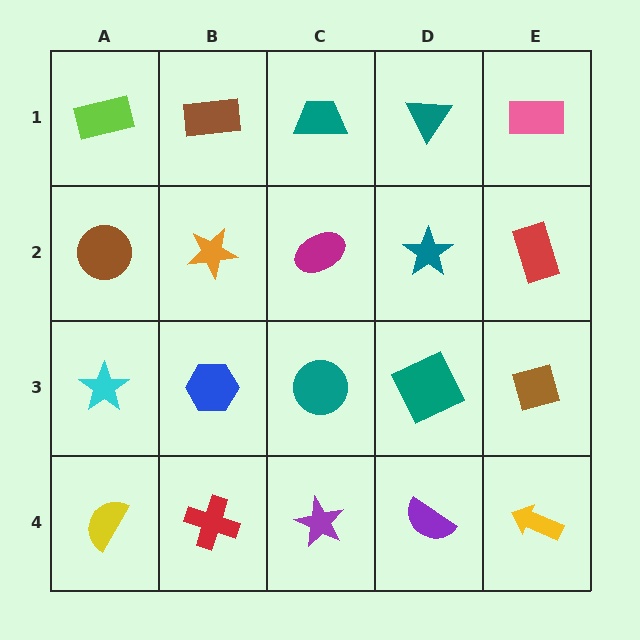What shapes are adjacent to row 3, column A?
A brown circle (row 2, column A), a yellow semicircle (row 4, column A), a blue hexagon (row 3, column B).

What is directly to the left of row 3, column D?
A teal circle.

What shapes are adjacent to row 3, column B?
An orange star (row 2, column B), a red cross (row 4, column B), a cyan star (row 3, column A), a teal circle (row 3, column C).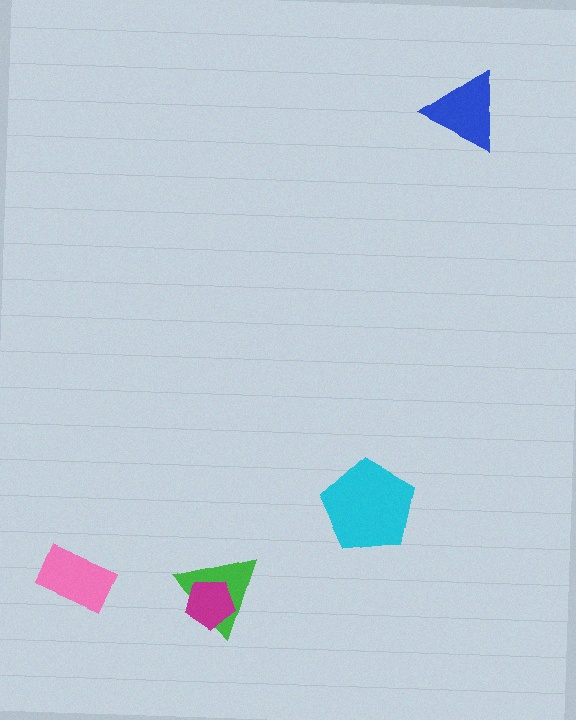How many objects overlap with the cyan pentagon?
0 objects overlap with the cyan pentagon.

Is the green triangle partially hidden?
Yes, it is partially covered by another shape.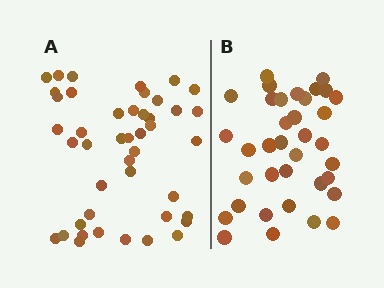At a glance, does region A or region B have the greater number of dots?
Region A (the left region) has more dots.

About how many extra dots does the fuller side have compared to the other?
Region A has roughly 8 or so more dots than region B.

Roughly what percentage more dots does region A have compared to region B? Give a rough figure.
About 20% more.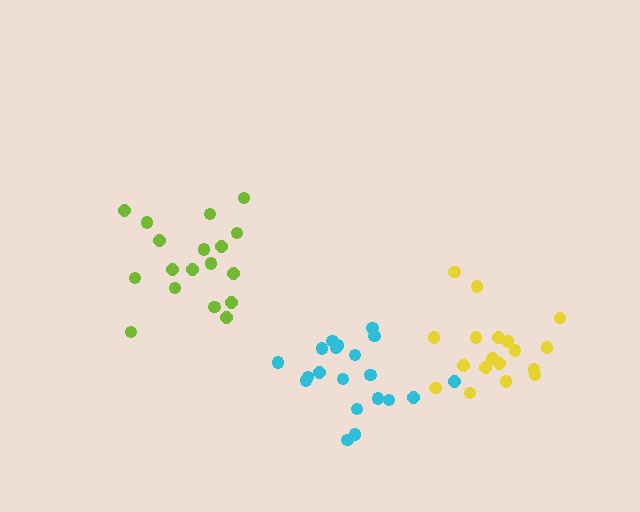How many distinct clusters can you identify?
There are 3 distinct clusters.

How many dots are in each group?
Group 1: 18 dots, Group 2: 18 dots, Group 3: 20 dots (56 total).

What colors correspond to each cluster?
The clusters are colored: lime, yellow, cyan.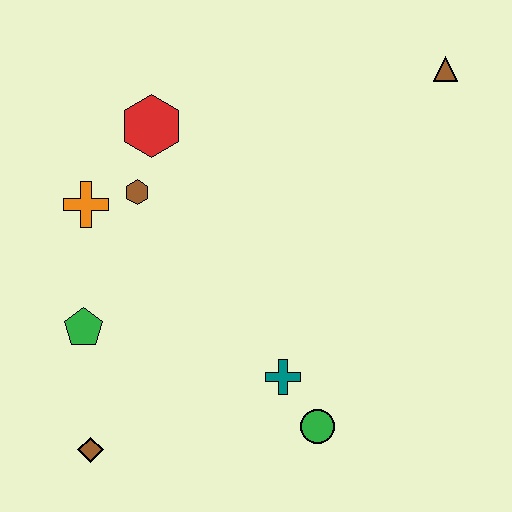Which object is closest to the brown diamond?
The green pentagon is closest to the brown diamond.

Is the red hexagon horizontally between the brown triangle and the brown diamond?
Yes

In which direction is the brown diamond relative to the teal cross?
The brown diamond is to the left of the teal cross.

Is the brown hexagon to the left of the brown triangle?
Yes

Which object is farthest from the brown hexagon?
The brown triangle is farthest from the brown hexagon.